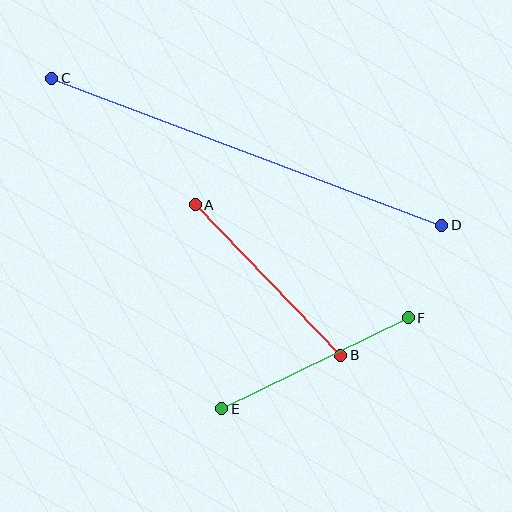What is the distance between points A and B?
The distance is approximately 209 pixels.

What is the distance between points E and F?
The distance is approximately 208 pixels.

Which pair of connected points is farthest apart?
Points C and D are farthest apart.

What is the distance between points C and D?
The distance is approximately 417 pixels.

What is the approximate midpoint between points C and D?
The midpoint is at approximately (247, 152) pixels.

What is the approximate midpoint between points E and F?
The midpoint is at approximately (315, 363) pixels.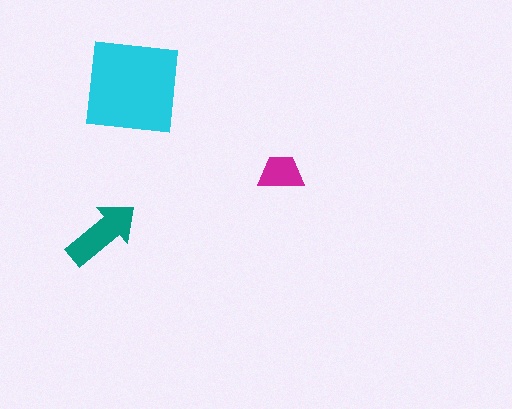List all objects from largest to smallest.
The cyan square, the teal arrow, the magenta trapezoid.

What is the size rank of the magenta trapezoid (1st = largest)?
3rd.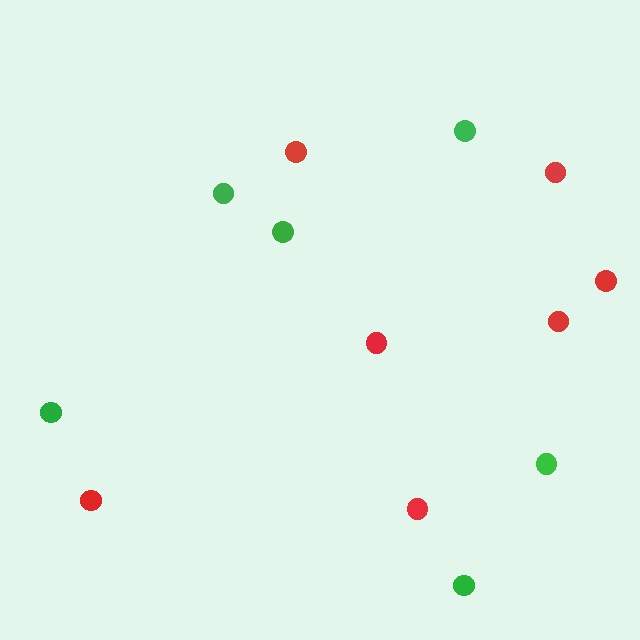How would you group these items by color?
There are 2 groups: one group of green circles (6) and one group of red circles (7).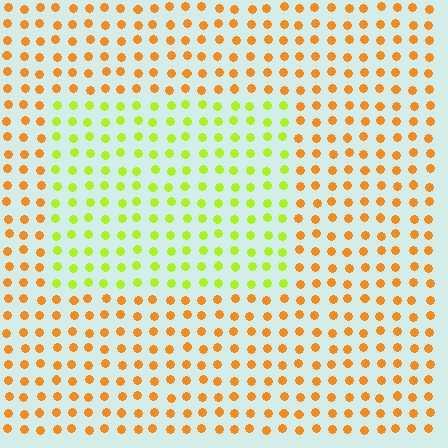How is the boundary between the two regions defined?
The boundary is defined purely by a slight shift in hue (about 49 degrees). Spacing, size, and orientation are identical on both sides.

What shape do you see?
I see a rectangle.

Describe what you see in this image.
The image is filled with small orange elements in a uniform arrangement. A rectangle-shaped region is visible where the elements are tinted to a slightly different hue, forming a subtle color boundary.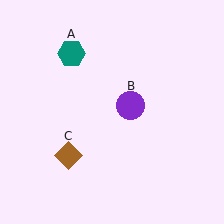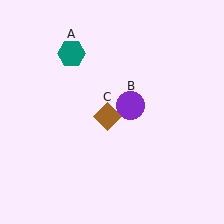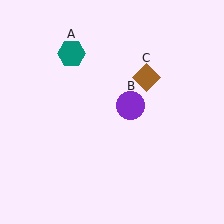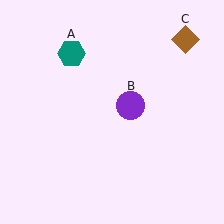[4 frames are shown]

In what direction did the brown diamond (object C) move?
The brown diamond (object C) moved up and to the right.